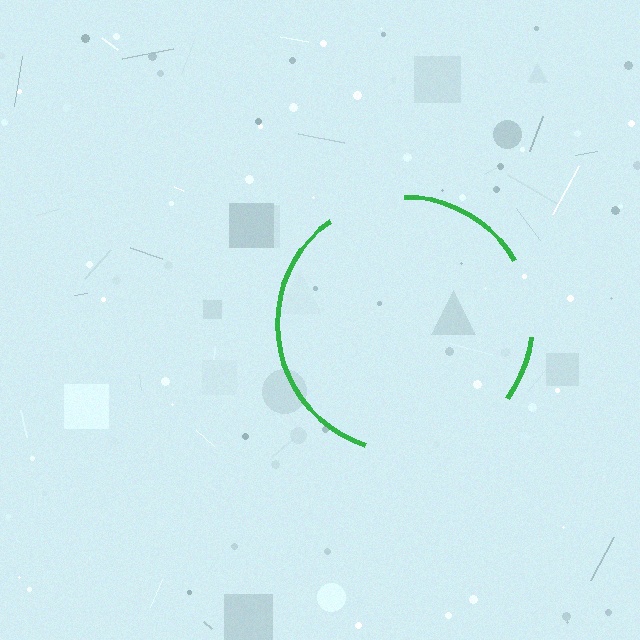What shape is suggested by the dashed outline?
The dashed outline suggests a circle.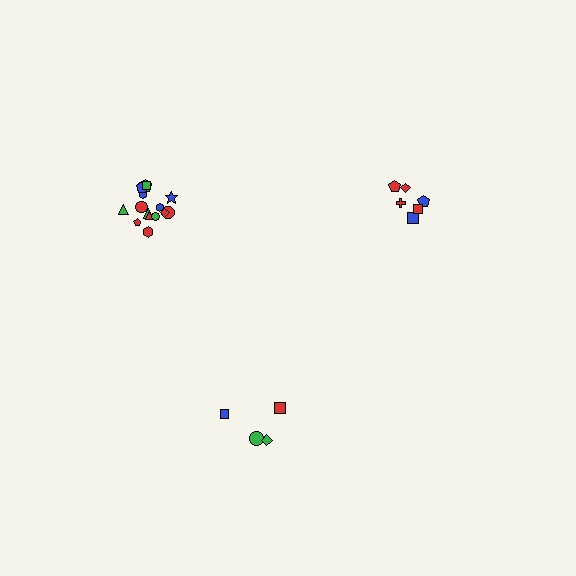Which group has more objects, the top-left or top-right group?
The top-left group.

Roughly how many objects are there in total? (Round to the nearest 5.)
Roughly 25 objects in total.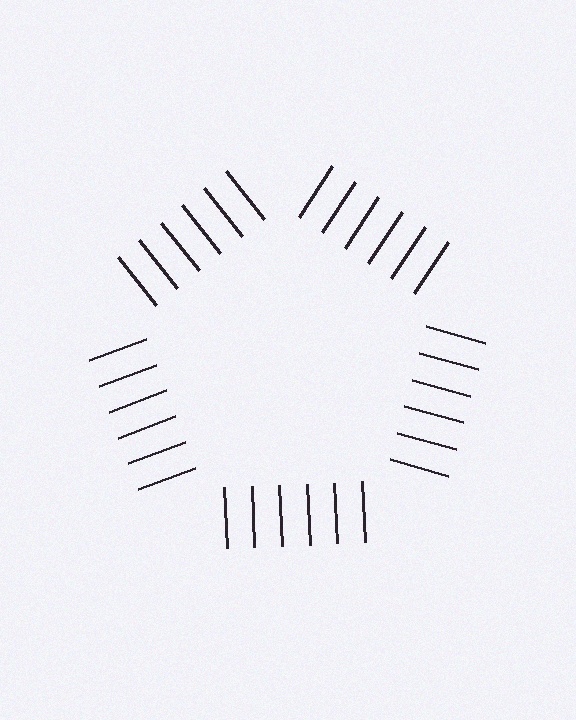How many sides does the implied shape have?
5 sides — the line-ends trace a pentagon.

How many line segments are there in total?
30 — 6 along each of the 5 edges.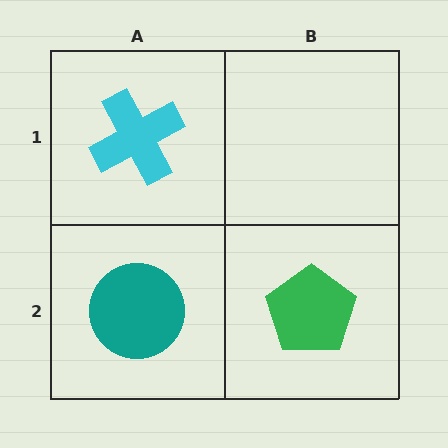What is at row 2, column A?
A teal circle.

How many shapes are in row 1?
1 shape.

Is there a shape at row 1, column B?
No, that cell is empty.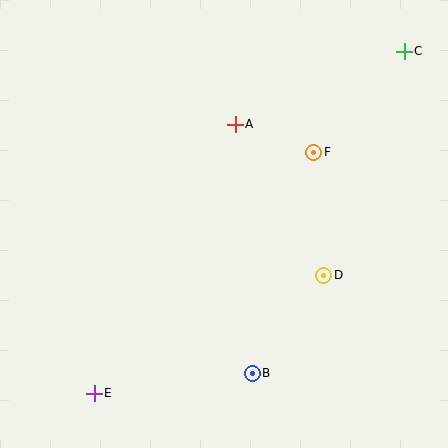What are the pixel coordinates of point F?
Point F is at (314, 153).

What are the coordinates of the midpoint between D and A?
The midpoint between D and A is at (279, 200).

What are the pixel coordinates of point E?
Point E is at (94, 393).